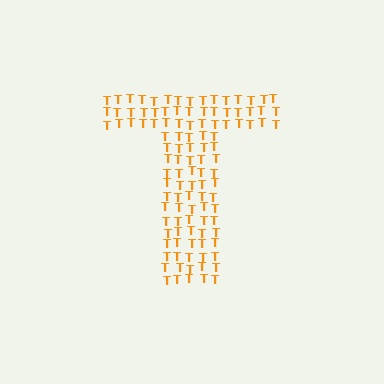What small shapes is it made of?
It is made of small letter T's.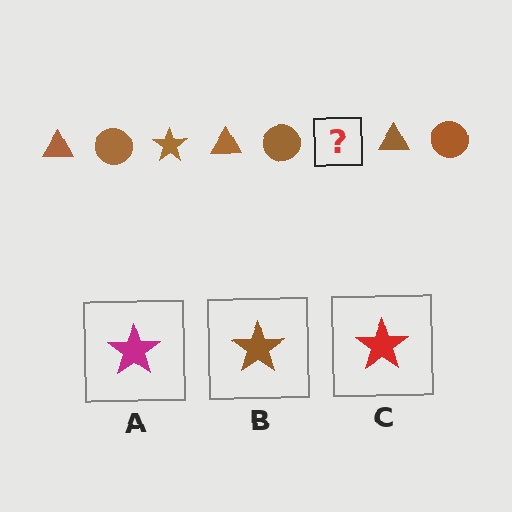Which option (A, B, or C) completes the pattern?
B.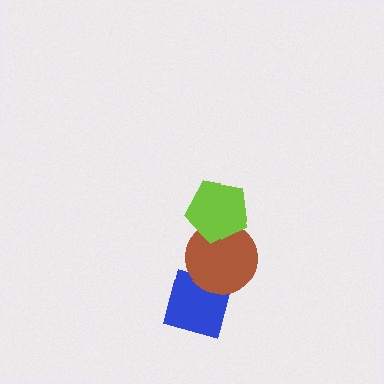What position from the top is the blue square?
The blue square is 3rd from the top.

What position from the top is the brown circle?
The brown circle is 2nd from the top.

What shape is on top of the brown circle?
The lime pentagon is on top of the brown circle.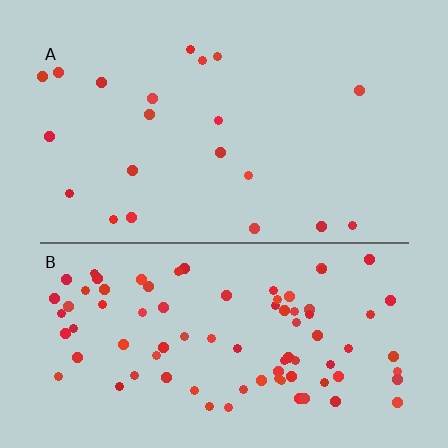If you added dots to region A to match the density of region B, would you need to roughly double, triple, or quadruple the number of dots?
Approximately quadruple.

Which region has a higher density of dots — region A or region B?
B (the bottom).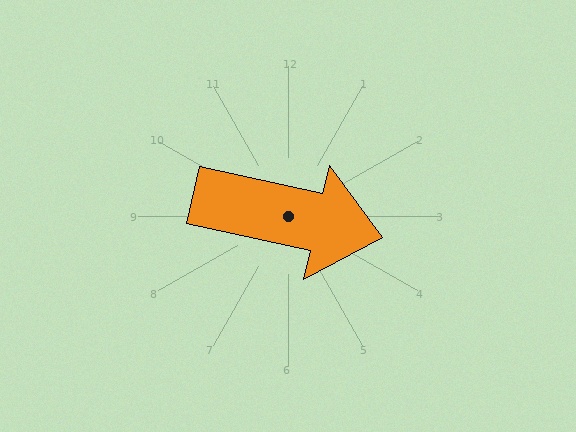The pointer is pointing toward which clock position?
Roughly 3 o'clock.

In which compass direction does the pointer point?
East.